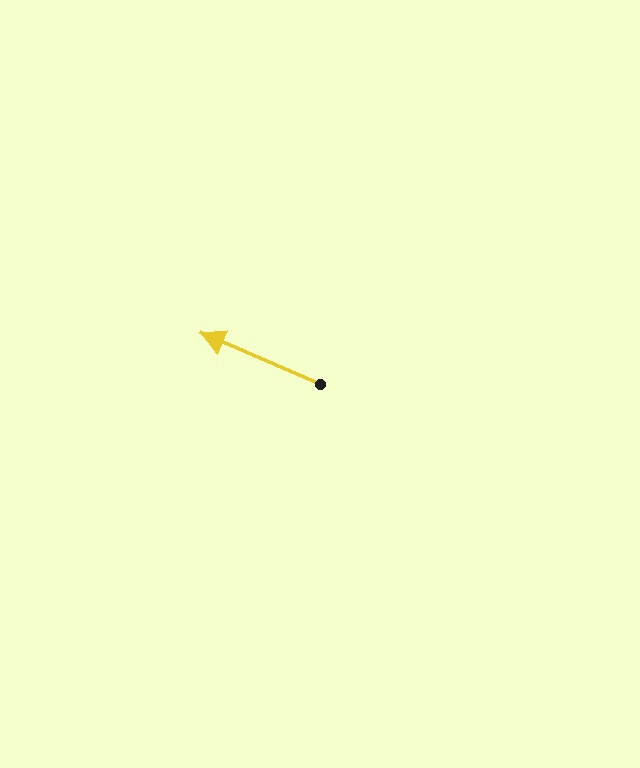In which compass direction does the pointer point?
Northwest.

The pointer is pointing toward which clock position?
Roughly 10 o'clock.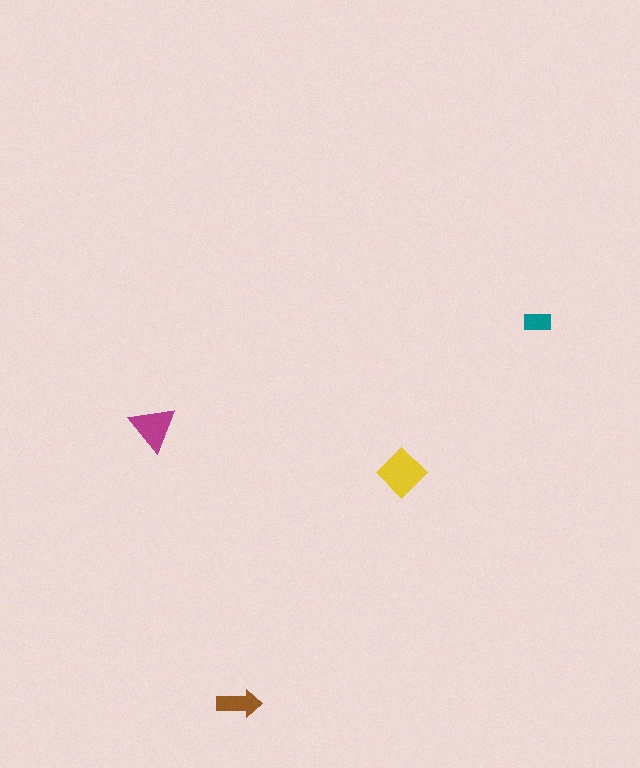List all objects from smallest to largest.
The teal rectangle, the brown arrow, the magenta triangle, the yellow diamond.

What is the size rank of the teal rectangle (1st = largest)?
4th.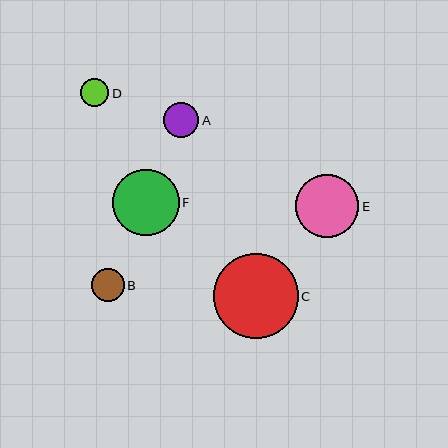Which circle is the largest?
Circle C is the largest with a size of approximately 85 pixels.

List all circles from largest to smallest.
From largest to smallest: C, F, E, A, B, D.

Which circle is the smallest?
Circle D is the smallest with a size of approximately 28 pixels.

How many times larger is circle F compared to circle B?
Circle F is approximately 2.0 times the size of circle B.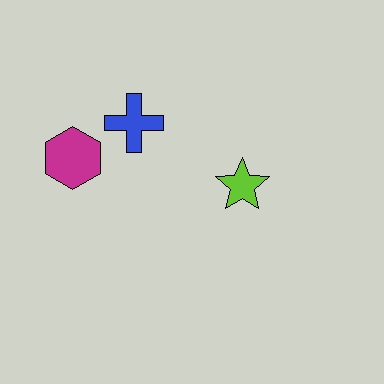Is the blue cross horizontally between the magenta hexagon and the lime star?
Yes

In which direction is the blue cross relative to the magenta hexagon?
The blue cross is to the right of the magenta hexagon.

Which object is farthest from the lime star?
The magenta hexagon is farthest from the lime star.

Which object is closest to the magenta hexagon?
The blue cross is closest to the magenta hexagon.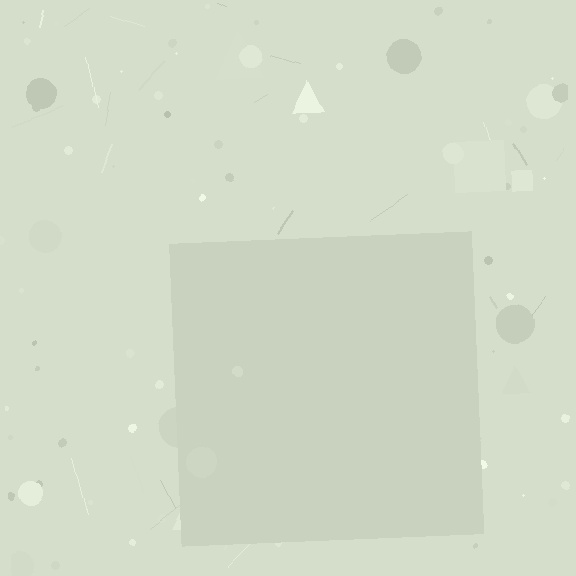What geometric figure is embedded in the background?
A square is embedded in the background.